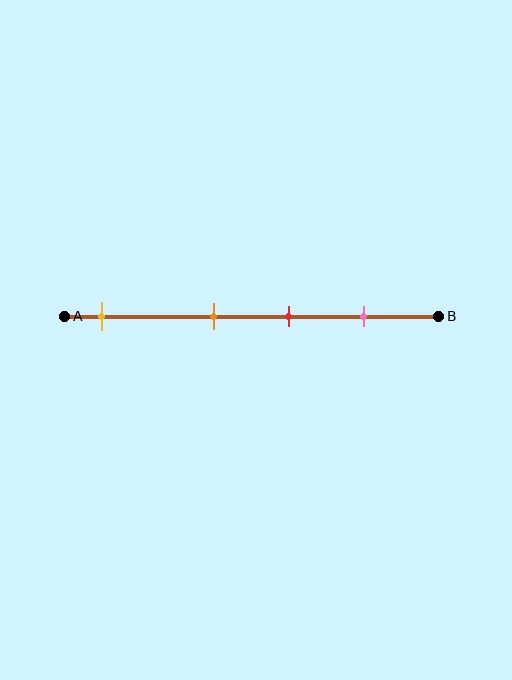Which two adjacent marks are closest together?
The orange and red marks are the closest adjacent pair.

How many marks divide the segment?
There are 4 marks dividing the segment.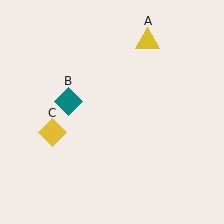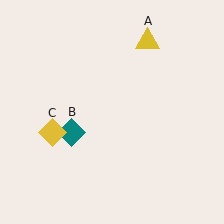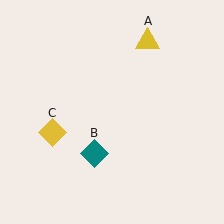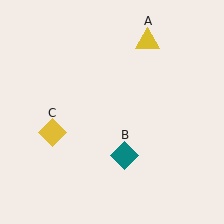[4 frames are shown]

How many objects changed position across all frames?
1 object changed position: teal diamond (object B).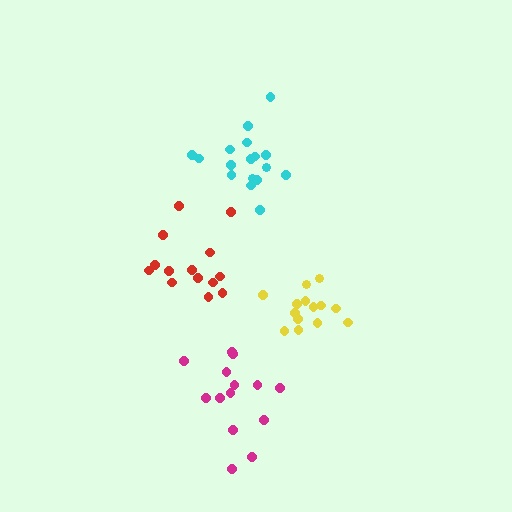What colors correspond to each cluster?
The clusters are colored: red, yellow, cyan, magenta.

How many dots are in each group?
Group 1: 14 dots, Group 2: 14 dots, Group 3: 17 dots, Group 4: 14 dots (59 total).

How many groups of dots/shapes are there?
There are 4 groups.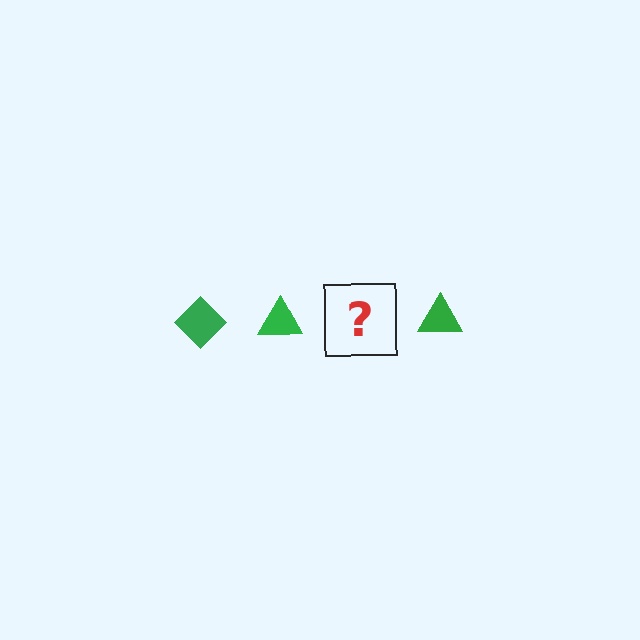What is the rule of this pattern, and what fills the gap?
The rule is that the pattern cycles through diamond, triangle shapes in green. The gap should be filled with a green diamond.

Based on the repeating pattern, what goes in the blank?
The blank should be a green diamond.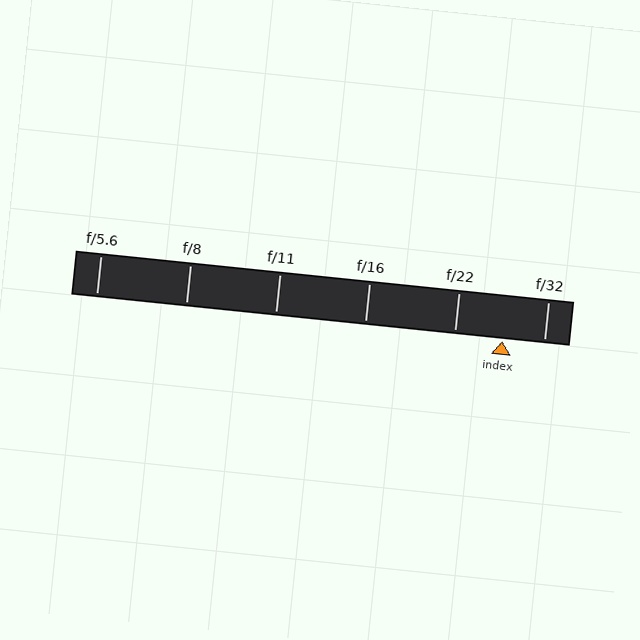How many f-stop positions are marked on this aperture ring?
There are 6 f-stop positions marked.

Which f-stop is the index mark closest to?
The index mark is closest to f/32.